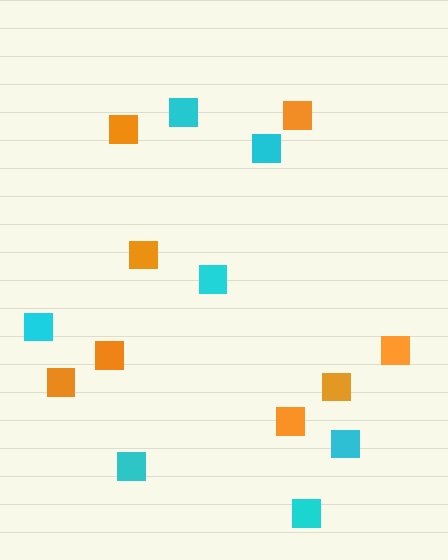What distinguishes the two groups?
There are 2 groups: one group of cyan squares (7) and one group of orange squares (8).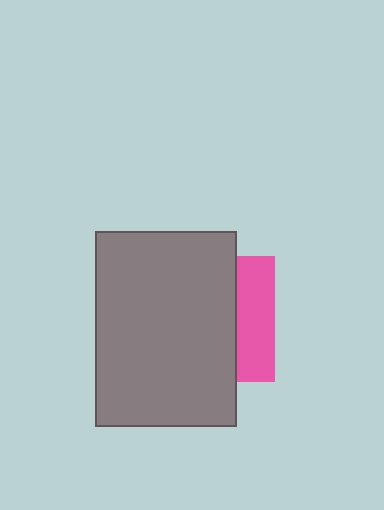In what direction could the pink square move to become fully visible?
The pink square could move right. That would shift it out from behind the gray rectangle entirely.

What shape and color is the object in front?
The object in front is a gray rectangle.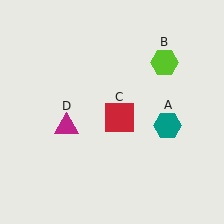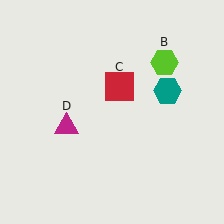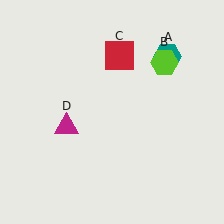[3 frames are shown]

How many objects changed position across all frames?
2 objects changed position: teal hexagon (object A), red square (object C).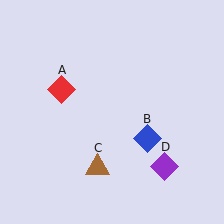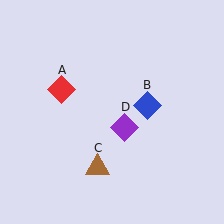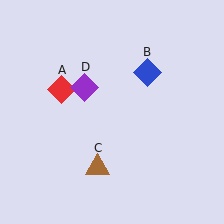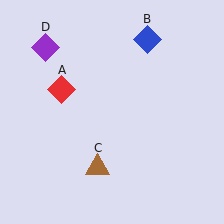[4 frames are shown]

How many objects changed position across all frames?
2 objects changed position: blue diamond (object B), purple diamond (object D).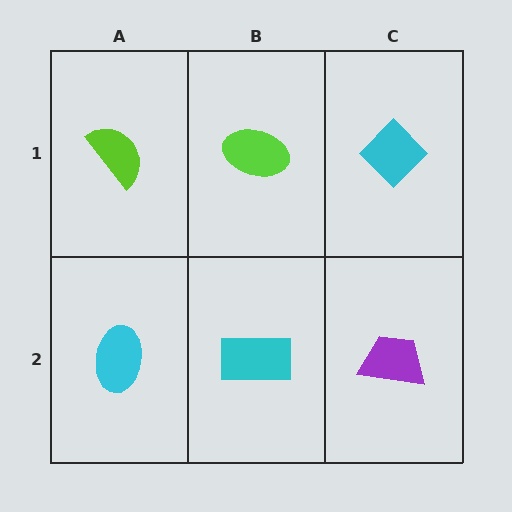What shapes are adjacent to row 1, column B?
A cyan rectangle (row 2, column B), a lime semicircle (row 1, column A), a cyan diamond (row 1, column C).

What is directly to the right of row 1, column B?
A cyan diamond.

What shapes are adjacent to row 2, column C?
A cyan diamond (row 1, column C), a cyan rectangle (row 2, column B).